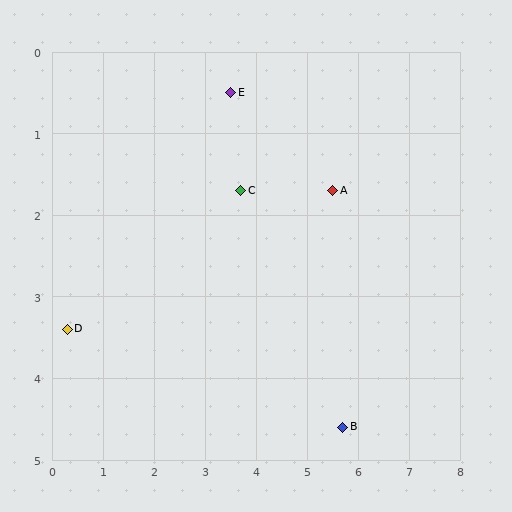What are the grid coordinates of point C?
Point C is at approximately (3.7, 1.7).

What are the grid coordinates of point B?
Point B is at approximately (5.7, 4.6).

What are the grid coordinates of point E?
Point E is at approximately (3.5, 0.5).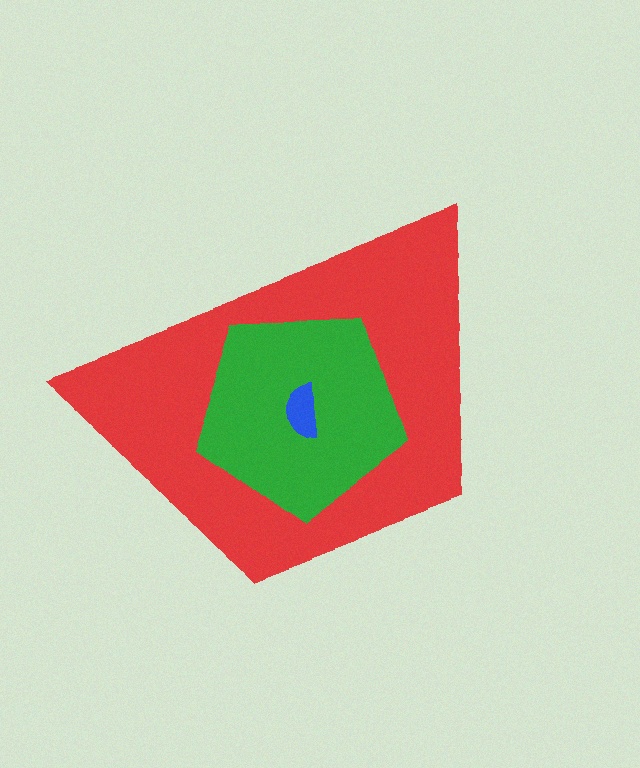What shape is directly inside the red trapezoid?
The green pentagon.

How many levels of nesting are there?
3.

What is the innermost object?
The blue semicircle.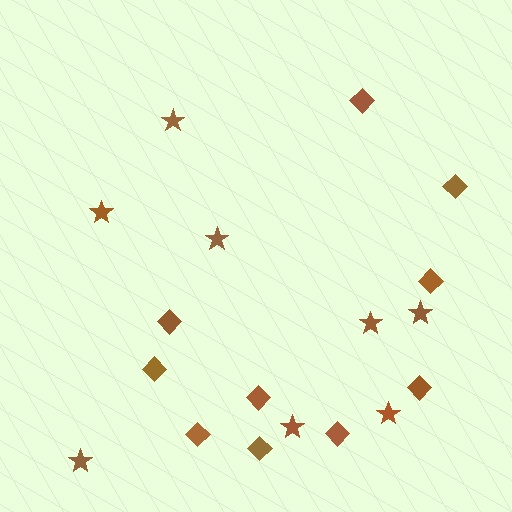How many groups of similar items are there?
There are 2 groups: one group of stars (8) and one group of diamonds (10).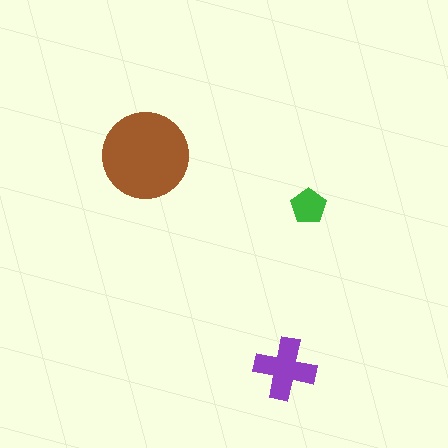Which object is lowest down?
The purple cross is bottommost.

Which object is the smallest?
The green pentagon.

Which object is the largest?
The brown circle.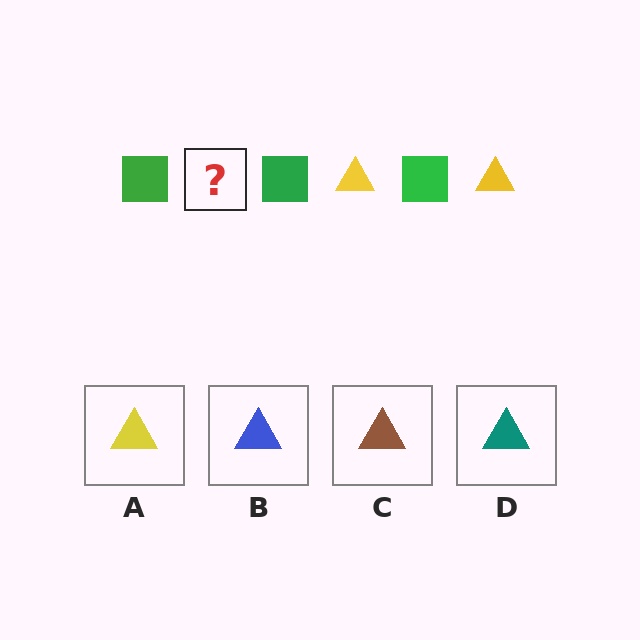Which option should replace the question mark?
Option A.